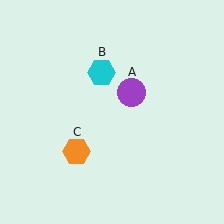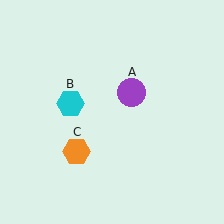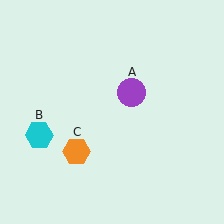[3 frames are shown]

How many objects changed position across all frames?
1 object changed position: cyan hexagon (object B).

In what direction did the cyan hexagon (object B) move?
The cyan hexagon (object B) moved down and to the left.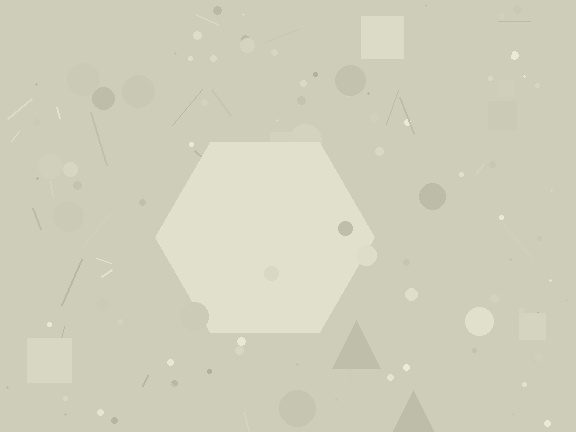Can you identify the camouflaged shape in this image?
The camouflaged shape is a hexagon.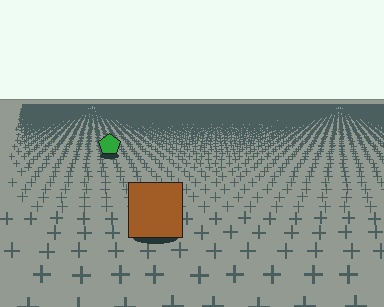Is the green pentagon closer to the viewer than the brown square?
No. The brown square is closer — you can tell from the texture gradient: the ground texture is coarser near it.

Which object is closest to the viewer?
The brown square is closest. The texture marks near it are larger and more spread out.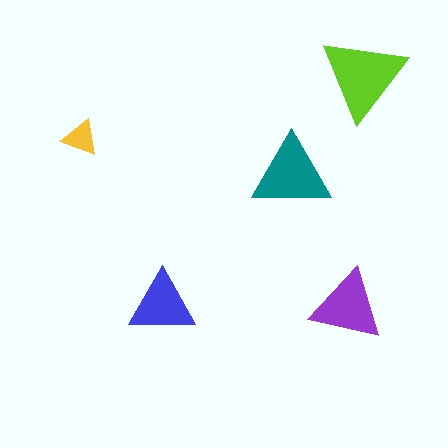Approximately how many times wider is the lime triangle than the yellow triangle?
About 2.5 times wider.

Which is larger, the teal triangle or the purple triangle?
The teal one.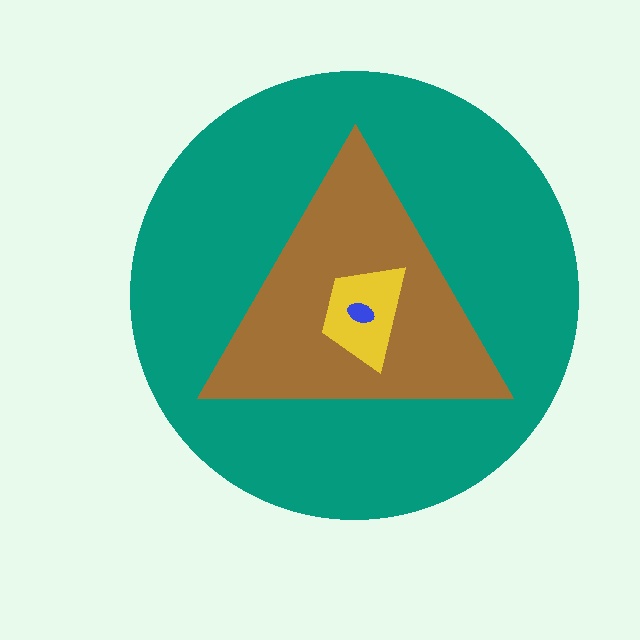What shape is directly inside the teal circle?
The brown triangle.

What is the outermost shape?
The teal circle.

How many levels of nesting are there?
4.